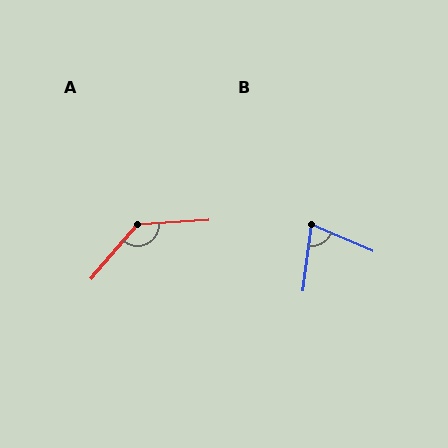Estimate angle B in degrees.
Approximately 74 degrees.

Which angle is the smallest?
B, at approximately 74 degrees.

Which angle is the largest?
A, at approximately 135 degrees.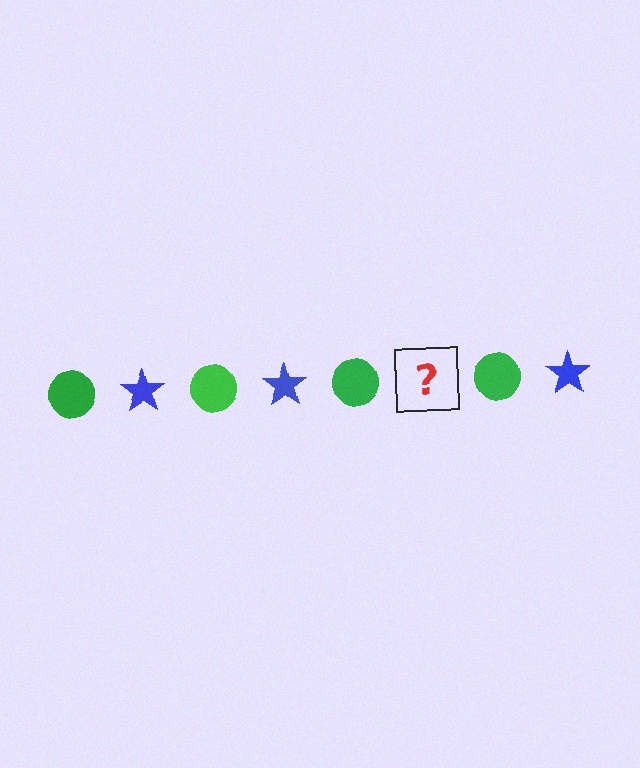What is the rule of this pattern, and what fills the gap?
The rule is that the pattern alternates between green circle and blue star. The gap should be filled with a blue star.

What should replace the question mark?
The question mark should be replaced with a blue star.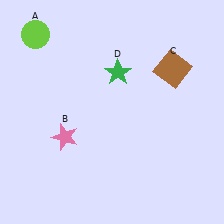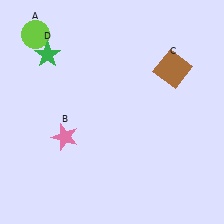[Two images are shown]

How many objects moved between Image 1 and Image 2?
1 object moved between the two images.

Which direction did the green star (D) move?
The green star (D) moved left.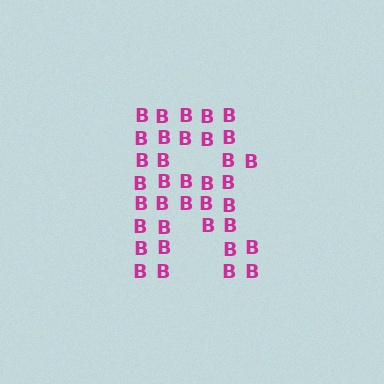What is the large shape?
The large shape is the letter R.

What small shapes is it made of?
It is made of small letter B's.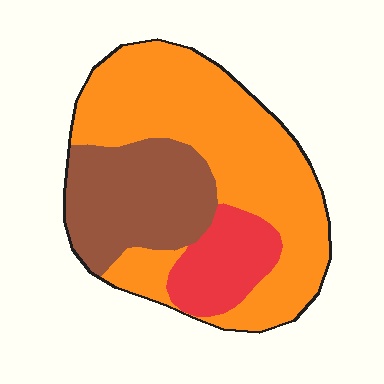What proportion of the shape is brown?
Brown covers 27% of the shape.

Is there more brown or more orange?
Orange.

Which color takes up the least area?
Red, at roughly 15%.